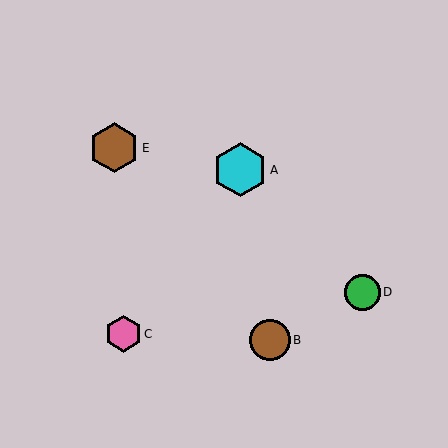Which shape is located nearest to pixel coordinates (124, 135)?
The brown hexagon (labeled E) at (114, 148) is nearest to that location.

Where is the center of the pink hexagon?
The center of the pink hexagon is at (123, 334).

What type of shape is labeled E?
Shape E is a brown hexagon.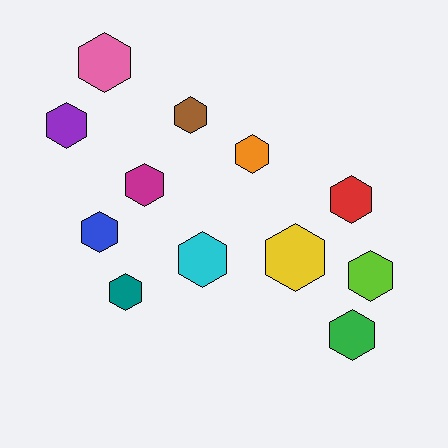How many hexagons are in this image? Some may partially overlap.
There are 12 hexagons.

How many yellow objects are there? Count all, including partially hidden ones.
There is 1 yellow object.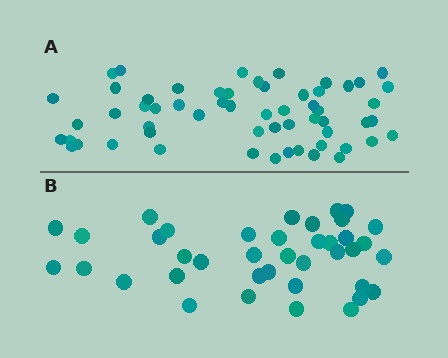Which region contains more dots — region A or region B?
Region A (the top region) has more dots.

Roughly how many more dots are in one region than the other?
Region A has approximately 20 more dots than region B.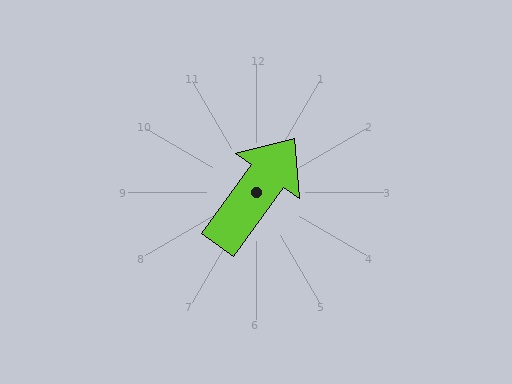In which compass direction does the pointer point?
Northeast.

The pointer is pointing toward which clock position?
Roughly 1 o'clock.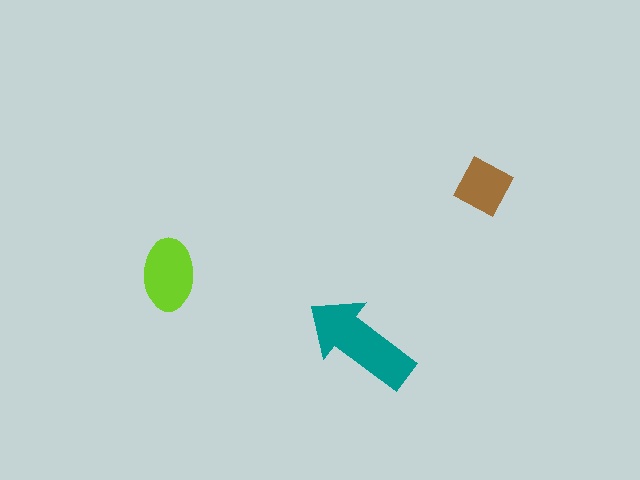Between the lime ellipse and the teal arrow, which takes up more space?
The teal arrow.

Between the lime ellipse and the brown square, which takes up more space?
The lime ellipse.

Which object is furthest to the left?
The lime ellipse is leftmost.